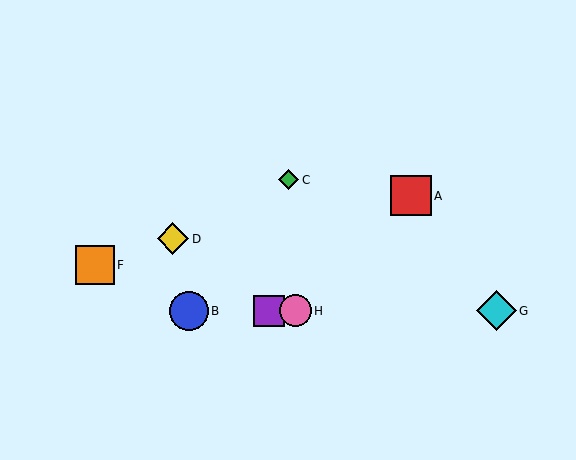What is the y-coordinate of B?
Object B is at y≈311.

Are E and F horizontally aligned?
No, E is at y≈311 and F is at y≈265.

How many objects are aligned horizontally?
4 objects (B, E, G, H) are aligned horizontally.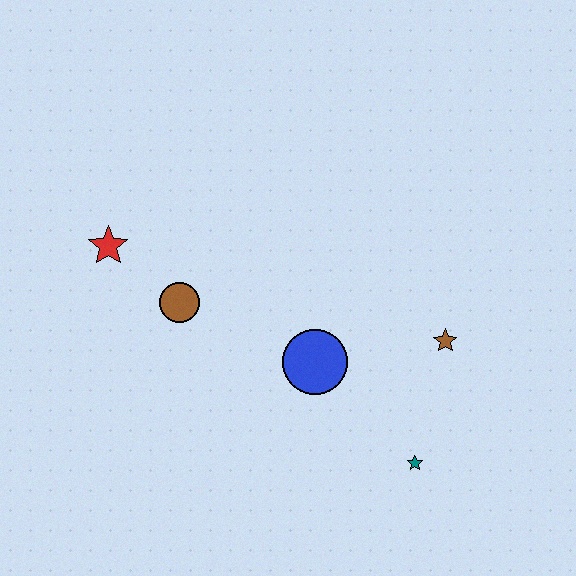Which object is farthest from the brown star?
The red star is farthest from the brown star.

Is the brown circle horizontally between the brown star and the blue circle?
No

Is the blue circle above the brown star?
No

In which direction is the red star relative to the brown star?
The red star is to the left of the brown star.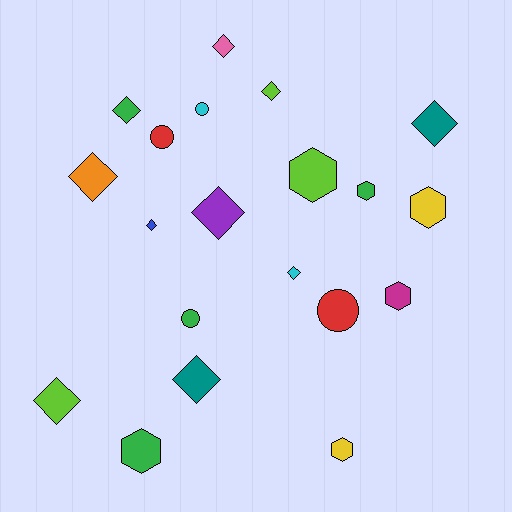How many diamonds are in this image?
There are 10 diamonds.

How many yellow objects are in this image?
There are 2 yellow objects.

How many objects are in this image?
There are 20 objects.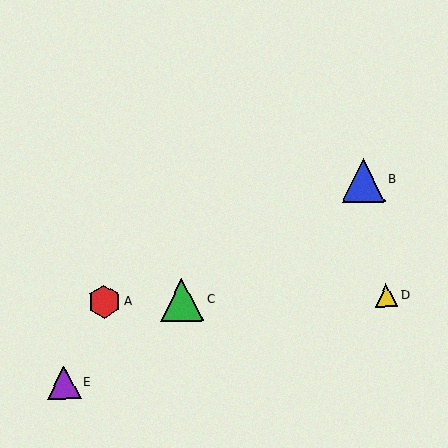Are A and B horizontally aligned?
No, A is at y≈302 and B is at y≈180.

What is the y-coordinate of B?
Object B is at y≈180.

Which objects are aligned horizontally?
Objects A, C, D are aligned horizontally.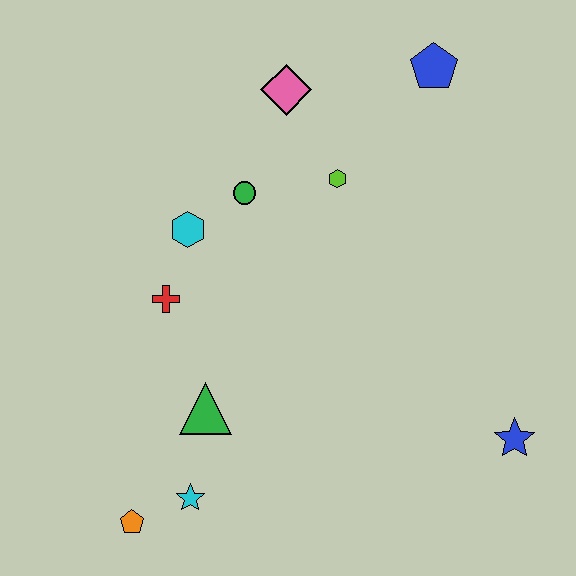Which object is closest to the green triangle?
The cyan star is closest to the green triangle.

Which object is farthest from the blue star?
The pink diamond is farthest from the blue star.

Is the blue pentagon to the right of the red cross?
Yes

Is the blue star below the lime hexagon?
Yes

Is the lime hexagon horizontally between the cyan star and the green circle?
No